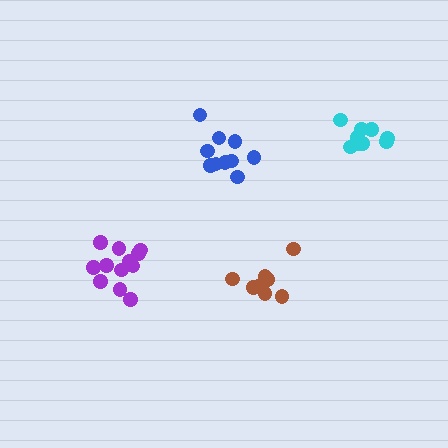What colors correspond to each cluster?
The clusters are colored: brown, purple, cyan, blue.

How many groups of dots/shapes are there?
There are 4 groups.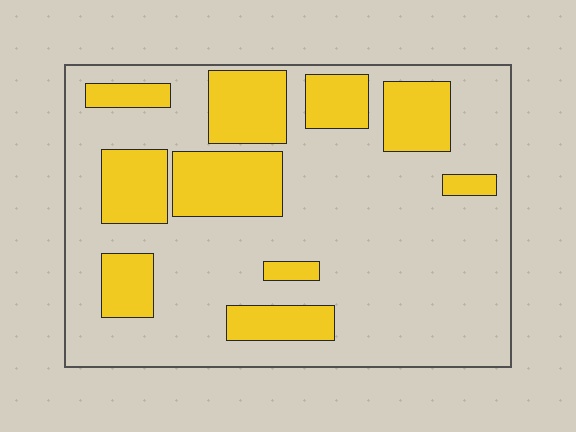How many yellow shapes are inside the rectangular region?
10.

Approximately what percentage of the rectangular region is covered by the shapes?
Approximately 30%.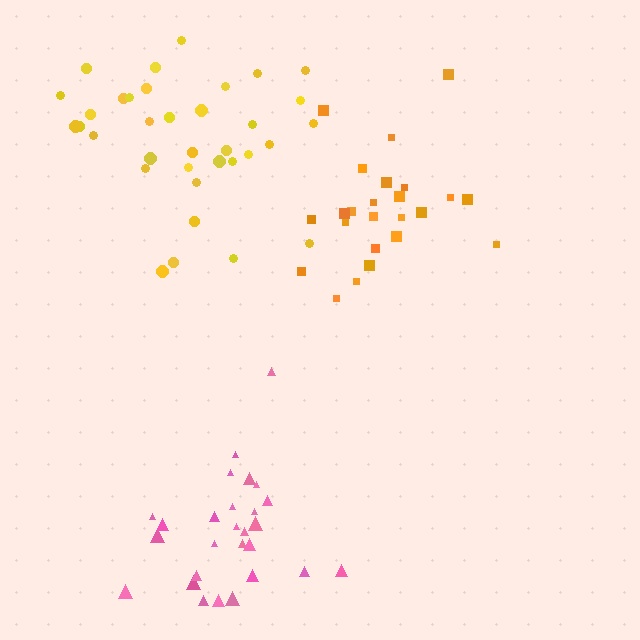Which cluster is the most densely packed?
Orange.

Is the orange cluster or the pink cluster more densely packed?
Orange.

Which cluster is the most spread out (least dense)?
Pink.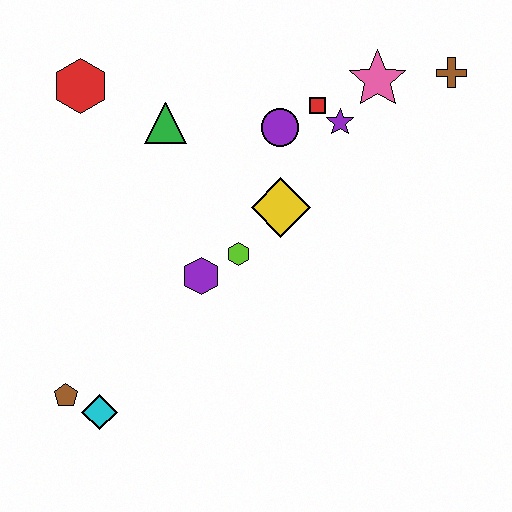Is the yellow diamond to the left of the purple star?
Yes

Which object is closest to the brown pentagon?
The cyan diamond is closest to the brown pentagon.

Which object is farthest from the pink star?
The brown pentagon is farthest from the pink star.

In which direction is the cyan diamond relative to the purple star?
The cyan diamond is below the purple star.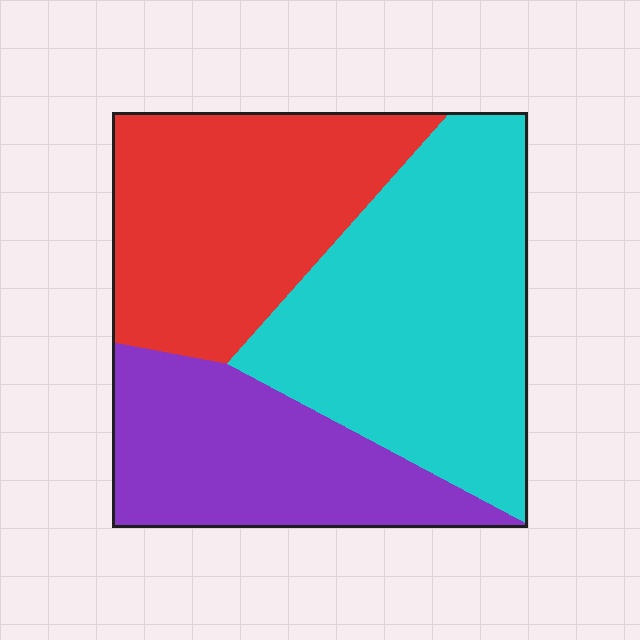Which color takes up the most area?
Cyan, at roughly 40%.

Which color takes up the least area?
Purple, at roughly 25%.